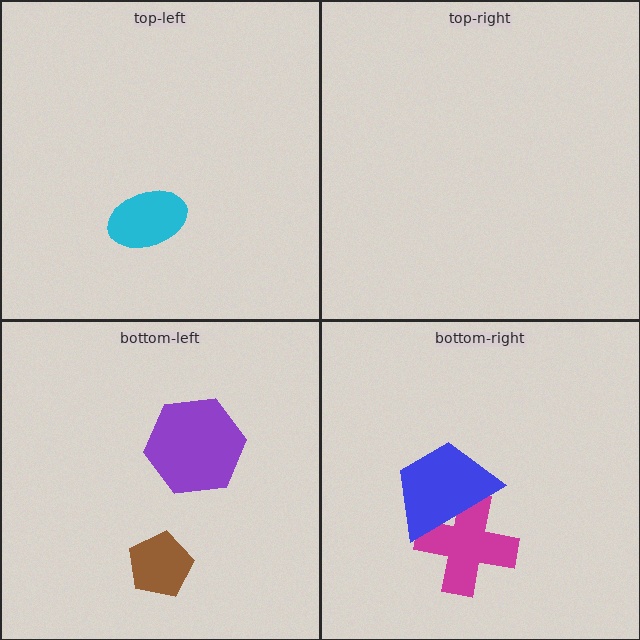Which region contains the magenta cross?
The bottom-right region.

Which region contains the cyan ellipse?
The top-left region.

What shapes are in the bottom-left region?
The brown pentagon, the purple hexagon.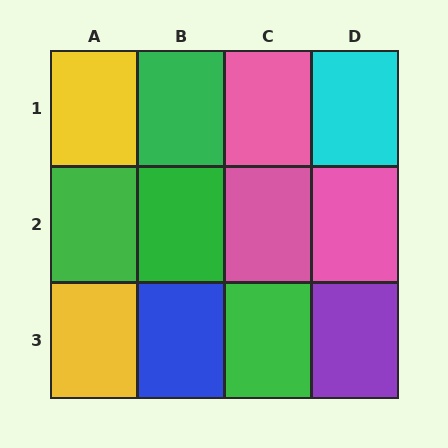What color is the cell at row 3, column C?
Green.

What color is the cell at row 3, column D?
Purple.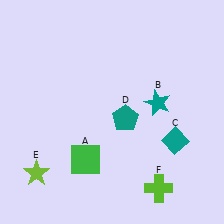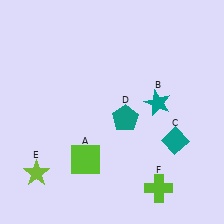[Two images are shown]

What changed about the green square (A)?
In Image 1, A is green. In Image 2, it changed to lime.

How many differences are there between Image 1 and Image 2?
There is 1 difference between the two images.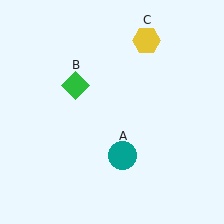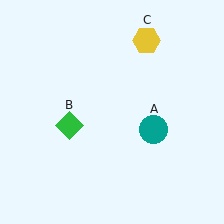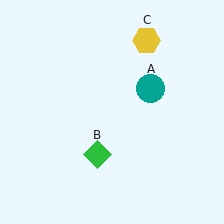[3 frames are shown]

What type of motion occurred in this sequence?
The teal circle (object A), green diamond (object B) rotated counterclockwise around the center of the scene.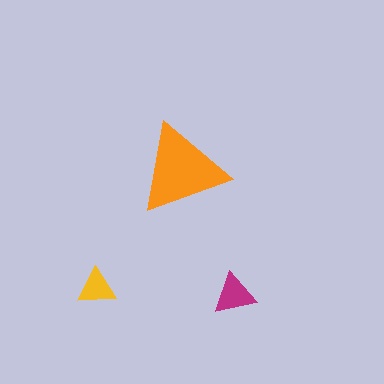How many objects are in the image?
There are 3 objects in the image.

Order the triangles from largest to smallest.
the orange one, the magenta one, the yellow one.